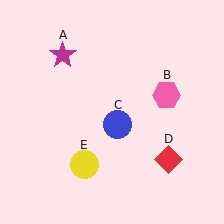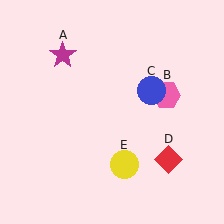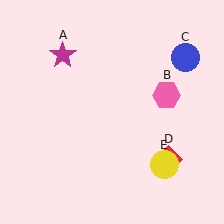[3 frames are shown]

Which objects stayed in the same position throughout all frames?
Magenta star (object A) and pink hexagon (object B) and red diamond (object D) remained stationary.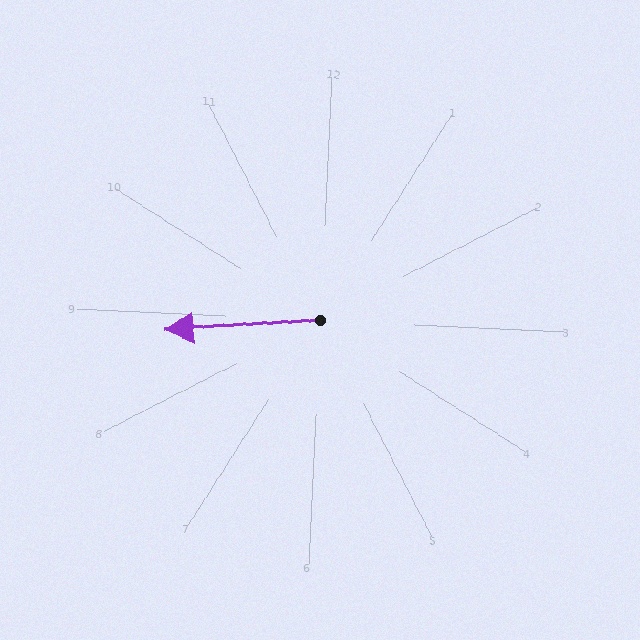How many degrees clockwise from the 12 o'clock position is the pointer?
Approximately 264 degrees.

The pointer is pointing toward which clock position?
Roughly 9 o'clock.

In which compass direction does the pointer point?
West.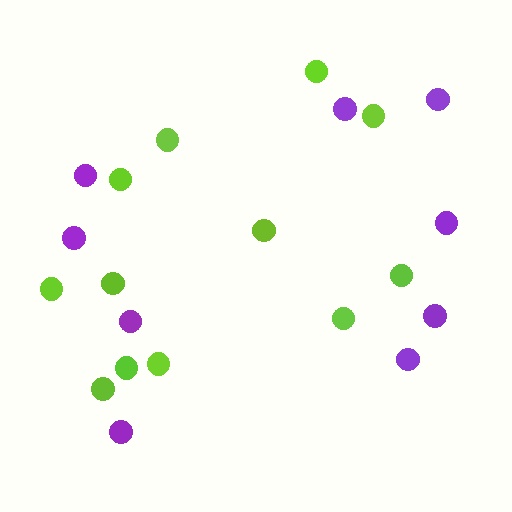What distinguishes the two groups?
There are 2 groups: one group of lime circles (12) and one group of purple circles (9).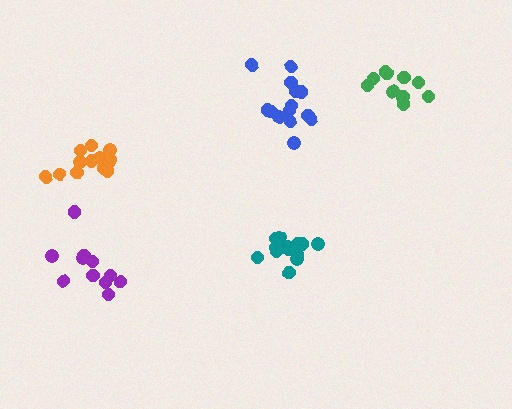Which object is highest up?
The green cluster is topmost.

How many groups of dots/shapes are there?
There are 5 groups.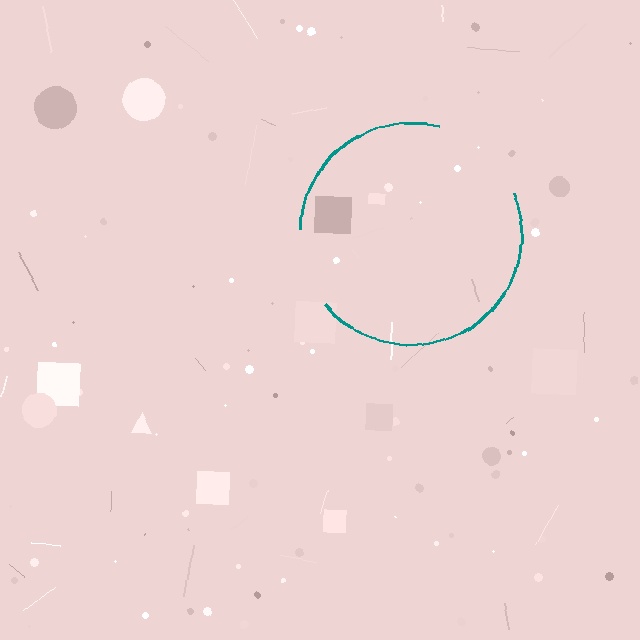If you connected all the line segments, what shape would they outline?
They would outline a circle.